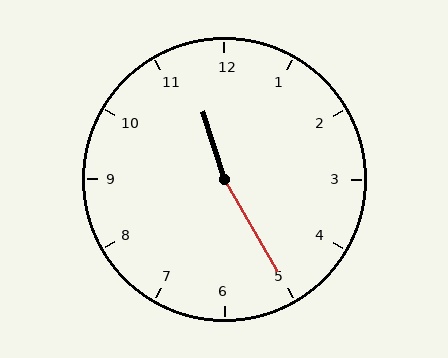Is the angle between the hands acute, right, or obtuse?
It is obtuse.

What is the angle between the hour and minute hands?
Approximately 168 degrees.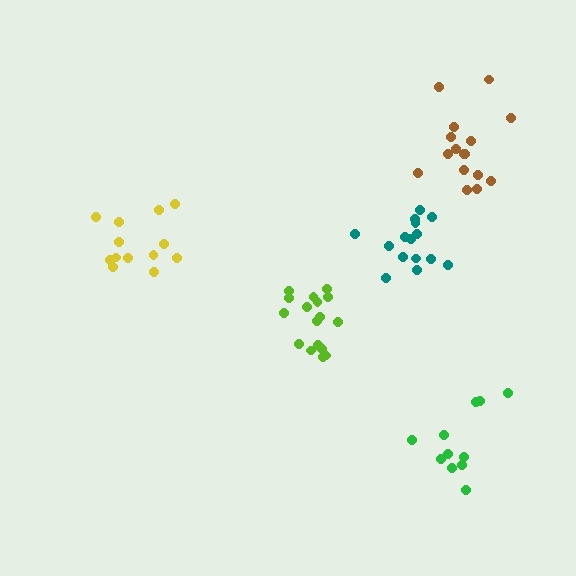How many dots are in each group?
Group 1: 17 dots, Group 2: 15 dots, Group 3: 11 dots, Group 4: 13 dots, Group 5: 16 dots (72 total).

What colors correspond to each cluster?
The clusters are colored: lime, teal, green, yellow, brown.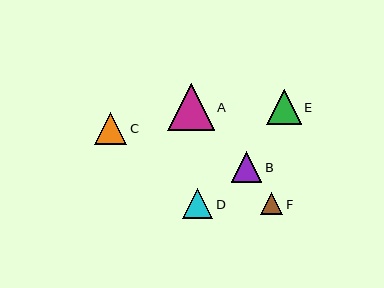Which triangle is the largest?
Triangle A is the largest with a size of approximately 46 pixels.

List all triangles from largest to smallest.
From largest to smallest: A, E, C, B, D, F.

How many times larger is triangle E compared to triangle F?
Triangle E is approximately 1.6 times the size of triangle F.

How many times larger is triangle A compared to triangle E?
Triangle A is approximately 1.3 times the size of triangle E.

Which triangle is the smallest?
Triangle F is the smallest with a size of approximately 22 pixels.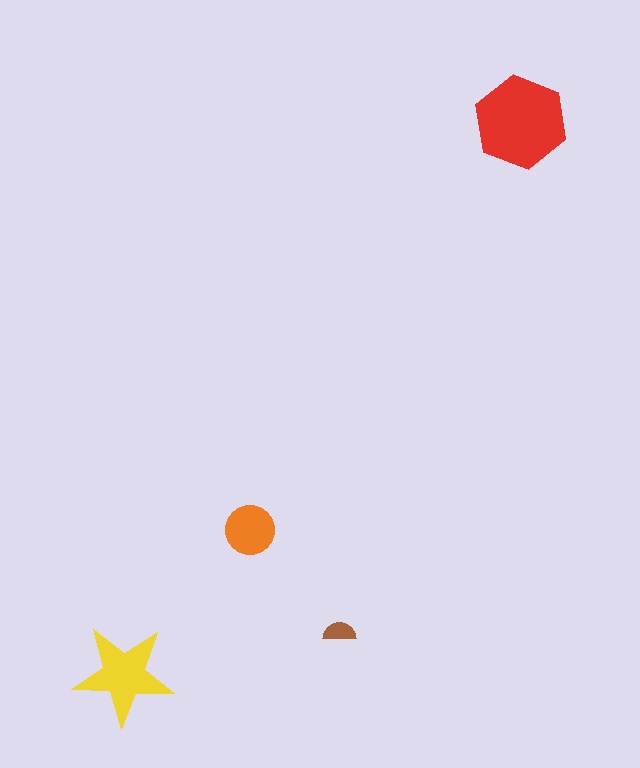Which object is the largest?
The red hexagon.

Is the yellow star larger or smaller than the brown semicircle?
Larger.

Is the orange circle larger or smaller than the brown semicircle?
Larger.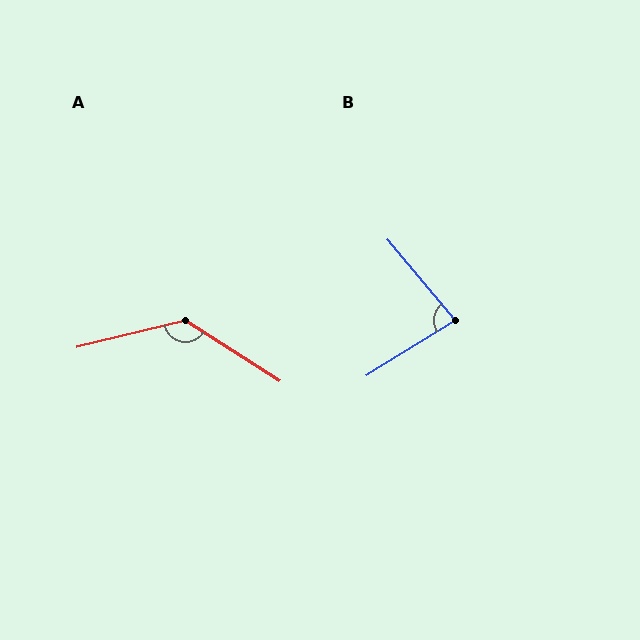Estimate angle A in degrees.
Approximately 133 degrees.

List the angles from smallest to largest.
B (81°), A (133°).